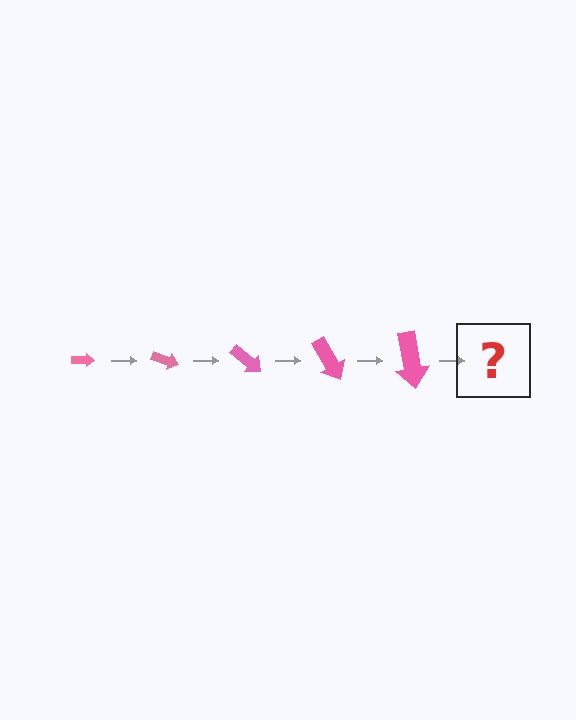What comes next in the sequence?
The next element should be an arrow, larger than the previous one and rotated 100 degrees from the start.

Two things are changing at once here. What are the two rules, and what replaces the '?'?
The two rules are that the arrow grows larger each step and it rotates 20 degrees each step. The '?' should be an arrow, larger than the previous one and rotated 100 degrees from the start.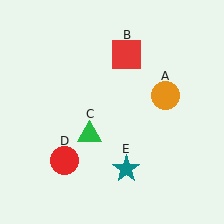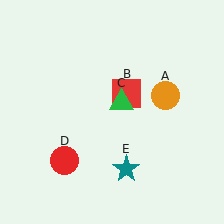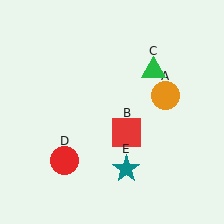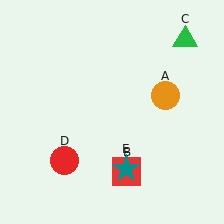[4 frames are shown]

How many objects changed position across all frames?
2 objects changed position: red square (object B), green triangle (object C).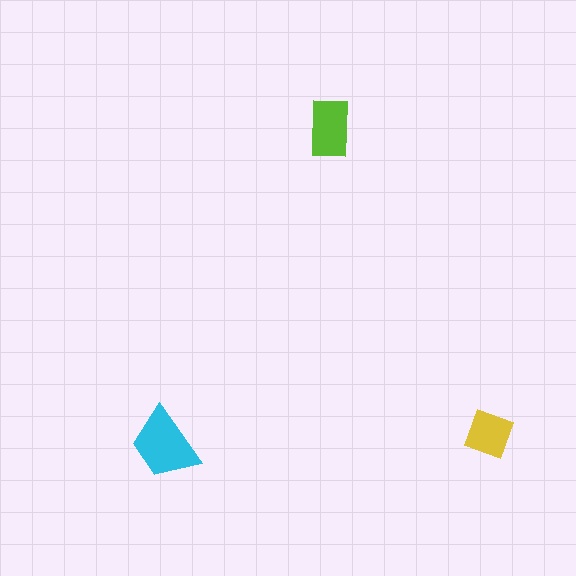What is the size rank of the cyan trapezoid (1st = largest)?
1st.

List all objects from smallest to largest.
The yellow diamond, the lime rectangle, the cyan trapezoid.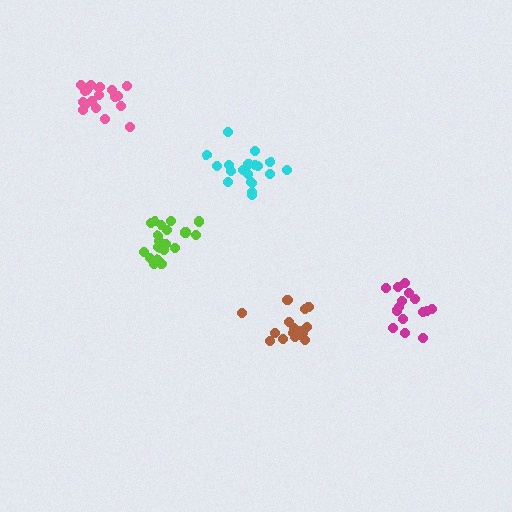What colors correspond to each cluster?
The clusters are colored: brown, cyan, lime, pink, magenta.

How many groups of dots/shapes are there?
There are 5 groups.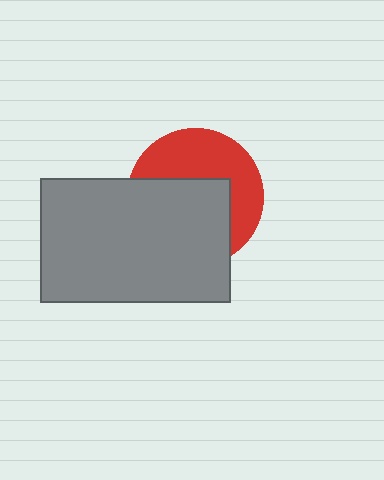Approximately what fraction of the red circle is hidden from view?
Roughly 55% of the red circle is hidden behind the gray rectangle.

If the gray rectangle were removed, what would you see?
You would see the complete red circle.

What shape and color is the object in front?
The object in front is a gray rectangle.